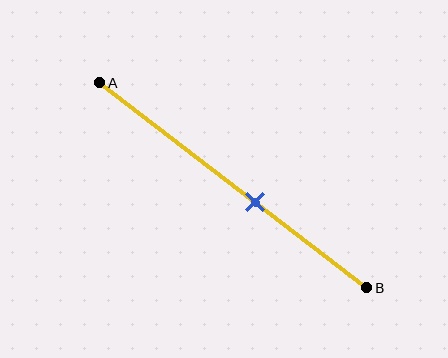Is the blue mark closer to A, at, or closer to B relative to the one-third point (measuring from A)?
The blue mark is closer to point B than the one-third point of segment AB.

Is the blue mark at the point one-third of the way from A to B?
No, the mark is at about 60% from A, not at the 33% one-third point.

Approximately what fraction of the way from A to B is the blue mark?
The blue mark is approximately 60% of the way from A to B.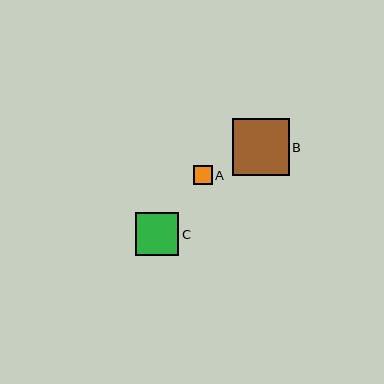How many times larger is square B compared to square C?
Square B is approximately 1.3 times the size of square C.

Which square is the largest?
Square B is the largest with a size of approximately 56 pixels.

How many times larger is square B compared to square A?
Square B is approximately 3.0 times the size of square A.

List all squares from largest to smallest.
From largest to smallest: B, C, A.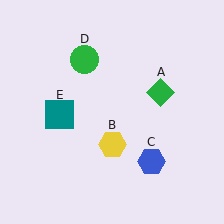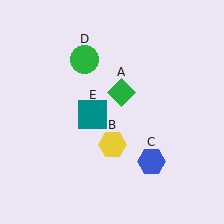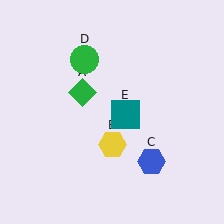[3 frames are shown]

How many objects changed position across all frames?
2 objects changed position: green diamond (object A), teal square (object E).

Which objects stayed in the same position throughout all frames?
Yellow hexagon (object B) and blue hexagon (object C) and green circle (object D) remained stationary.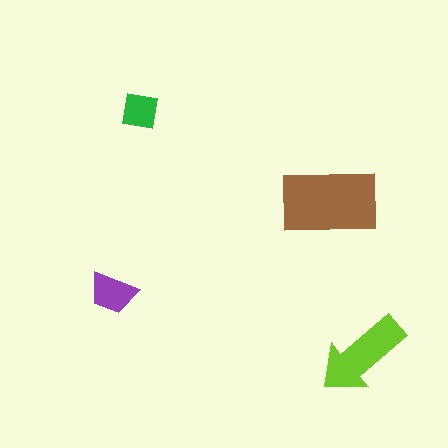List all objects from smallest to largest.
The green square, the purple trapezoid, the lime arrow, the brown rectangle.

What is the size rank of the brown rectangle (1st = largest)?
1st.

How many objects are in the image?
There are 4 objects in the image.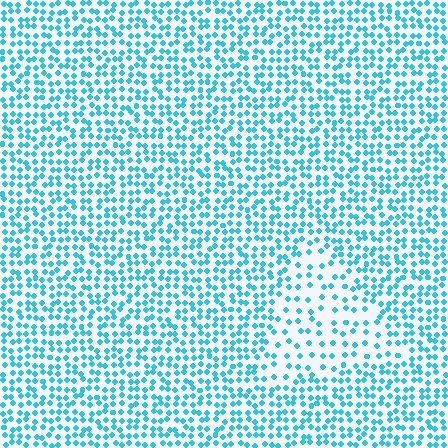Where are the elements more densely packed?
The elements are more densely packed outside the triangle boundary.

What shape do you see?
I see a triangle.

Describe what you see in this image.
The image contains small cyan elements arranged at two different densities. A triangle-shaped region is visible where the elements are less densely packed than the surrounding area.